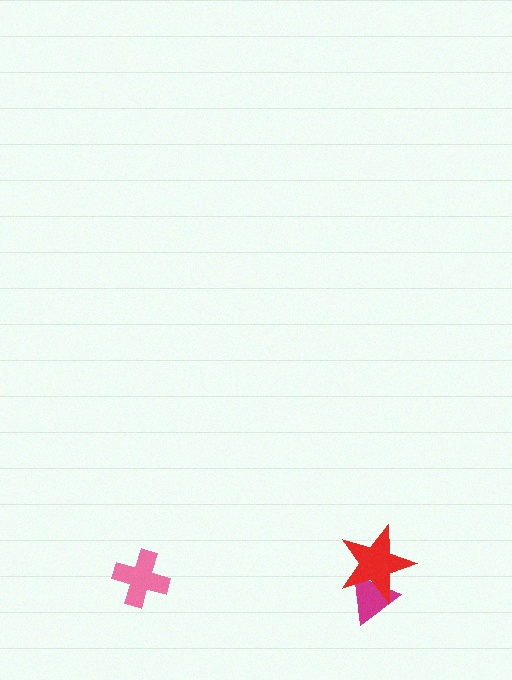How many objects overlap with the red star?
1 object overlaps with the red star.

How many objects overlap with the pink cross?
0 objects overlap with the pink cross.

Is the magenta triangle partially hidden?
Yes, it is partially covered by another shape.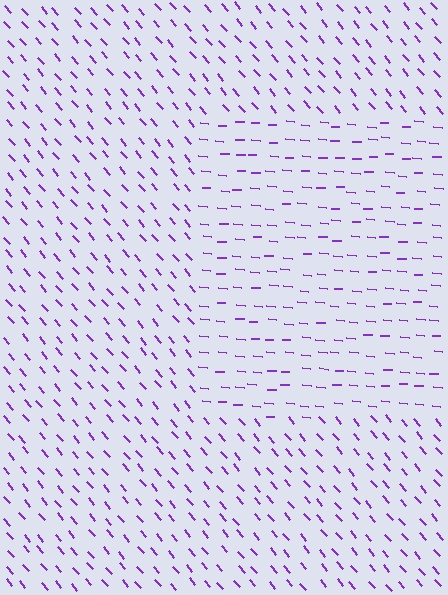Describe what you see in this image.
The image is filled with small purple line segments. A rectangle region in the image has lines oriented differently from the surrounding lines, creating a visible texture boundary.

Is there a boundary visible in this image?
Yes, there is a texture boundary formed by a change in line orientation.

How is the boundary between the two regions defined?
The boundary is defined purely by a change in line orientation (approximately 45 degrees difference). All lines are the same color and thickness.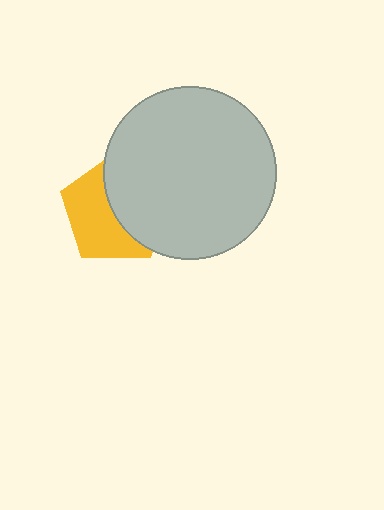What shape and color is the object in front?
The object in front is a light gray circle.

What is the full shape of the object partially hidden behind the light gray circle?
The partially hidden object is a yellow pentagon.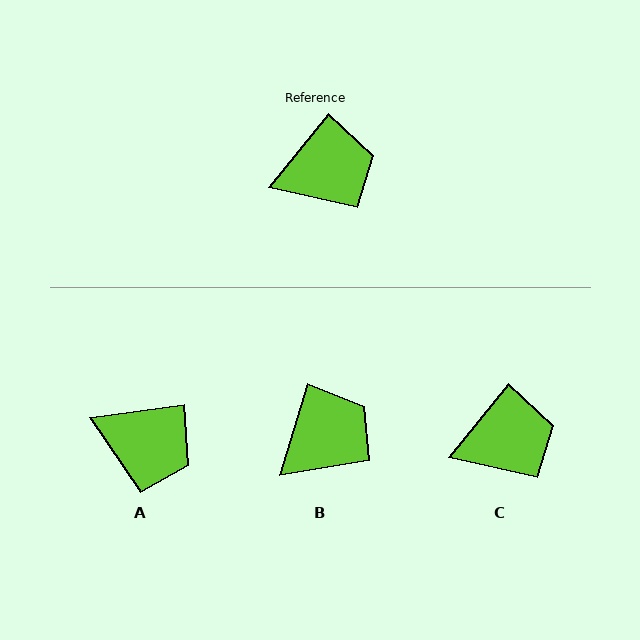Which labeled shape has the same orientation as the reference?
C.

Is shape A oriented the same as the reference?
No, it is off by about 43 degrees.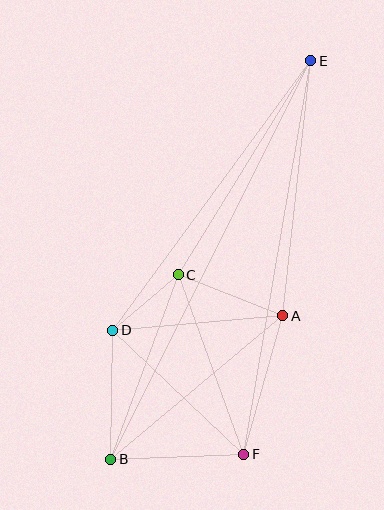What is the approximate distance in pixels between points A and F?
The distance between A and F is approximately 144 pixels.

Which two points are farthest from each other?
Points B and E are farthest from each other.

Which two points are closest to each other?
Points C and D are closest to each other.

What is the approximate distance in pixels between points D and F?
The distance between D and F is approximately 180 pixels.